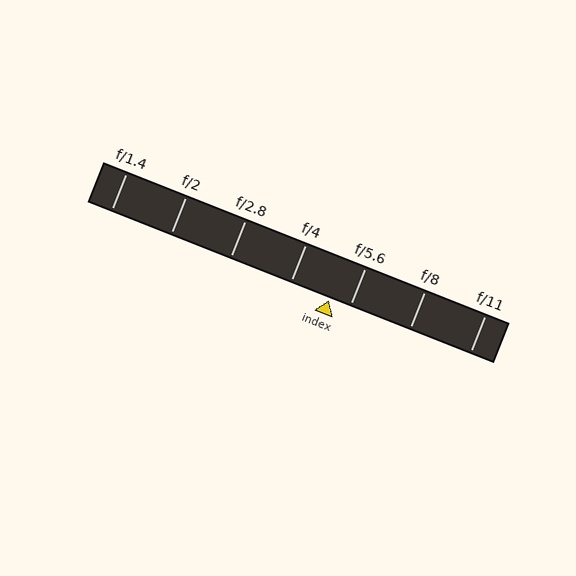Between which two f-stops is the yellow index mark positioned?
The index mark is between f/4 and f/5.6.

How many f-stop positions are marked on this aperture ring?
There are 7 f-stop positions marked.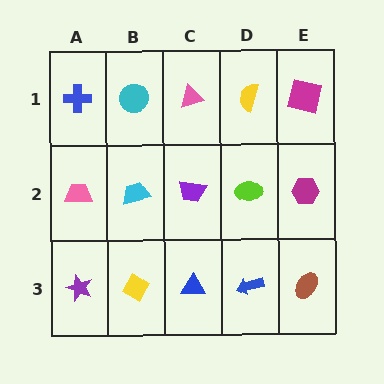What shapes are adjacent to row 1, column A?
A pink trapezoid (row 2, column A), a cyan circle (row 1, column B).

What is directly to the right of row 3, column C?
A blue arrow.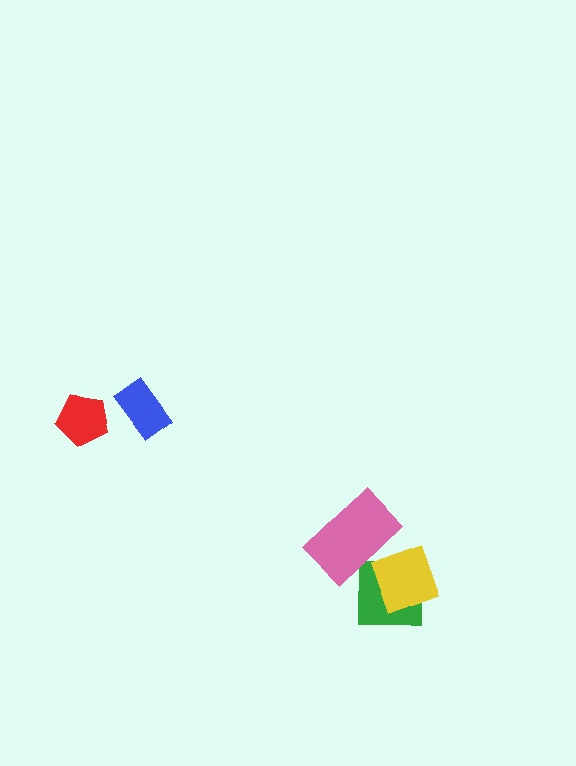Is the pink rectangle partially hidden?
No, no other shape covers it.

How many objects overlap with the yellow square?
1 object overlaps with the yellow square.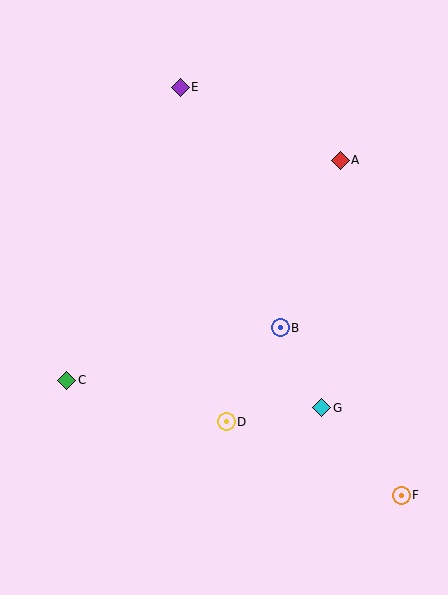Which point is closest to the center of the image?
Point B at (280, 328) is closest to the center.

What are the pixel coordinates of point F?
Point F is at (401, 495).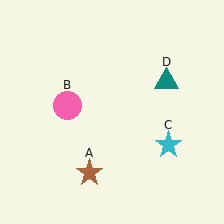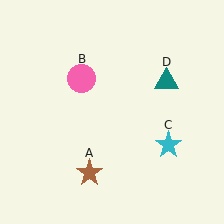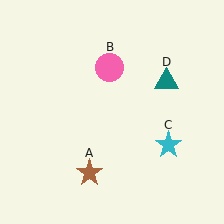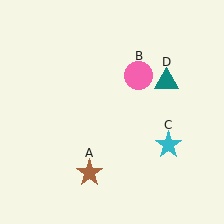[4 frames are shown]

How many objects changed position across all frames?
1 object changed position: pink circle (object B).